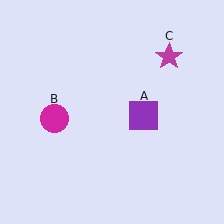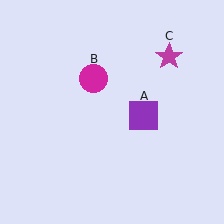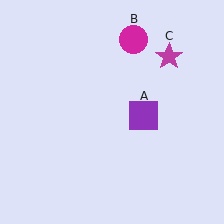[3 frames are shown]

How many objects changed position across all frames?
1 object changed position: magenta circle (object B).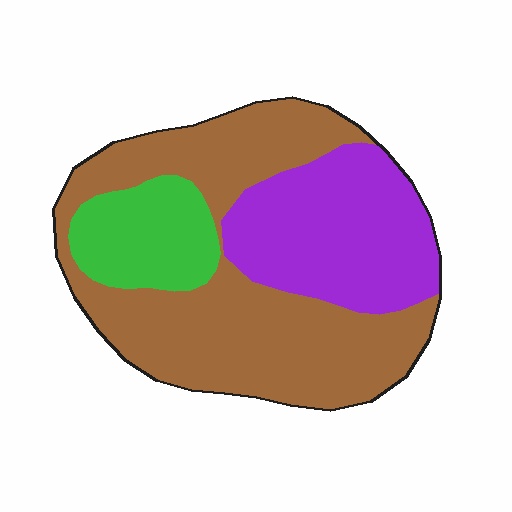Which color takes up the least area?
Green, at roughly 15%.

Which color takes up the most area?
Brown, at roughly 55%.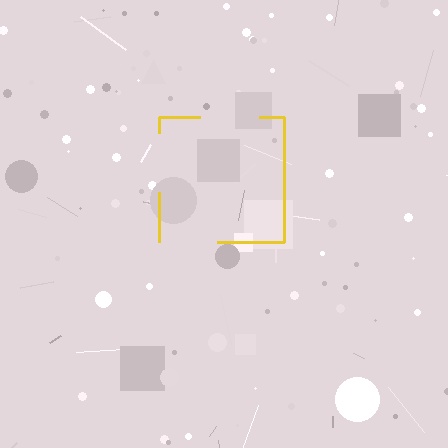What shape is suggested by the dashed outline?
The dashed outline suggests a square.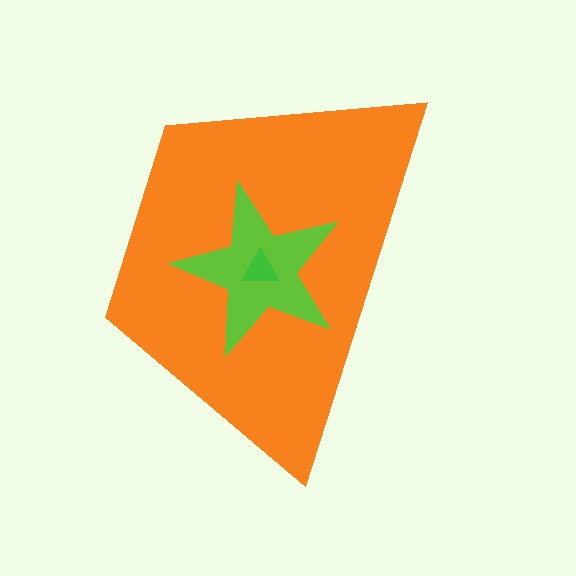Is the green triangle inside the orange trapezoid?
Yes.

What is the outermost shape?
The orange trapezoid.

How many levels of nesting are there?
3.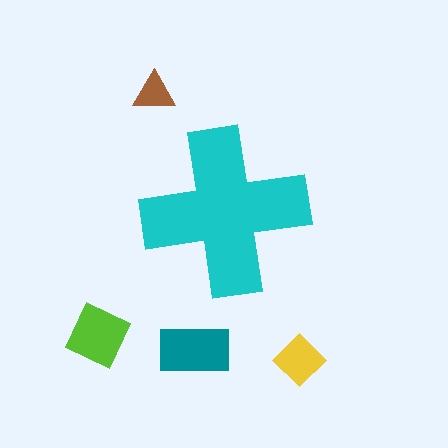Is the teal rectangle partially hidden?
No, the teal rectangle is fully visible.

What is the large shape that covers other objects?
A cyan cross.